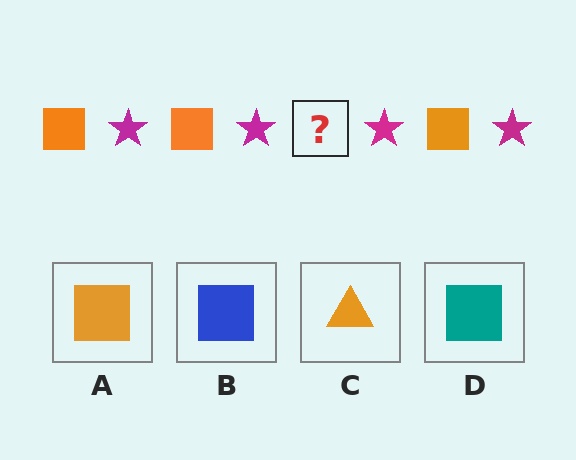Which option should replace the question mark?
Option A.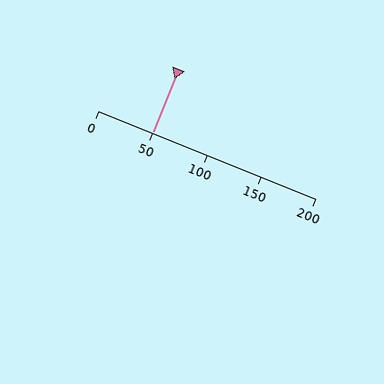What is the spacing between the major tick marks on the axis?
The major ticks are spaced 50 apart.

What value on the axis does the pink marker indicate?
The marker indicates approximately 50.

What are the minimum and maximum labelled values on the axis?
The axis runs from 0 to 200.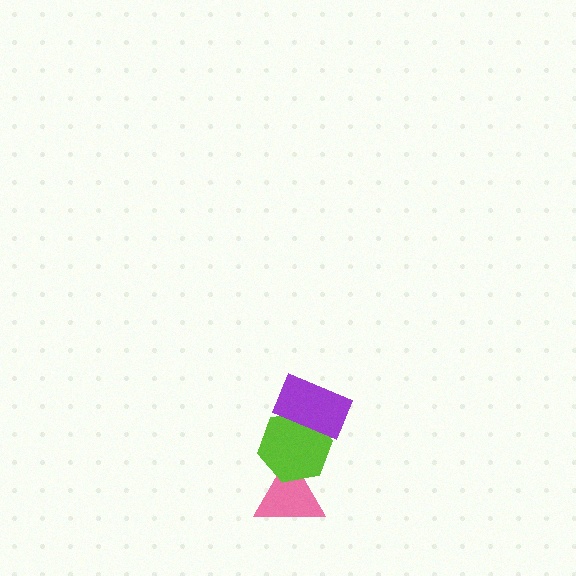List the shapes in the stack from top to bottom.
From top to bottom: the purple rectangle, the lime hexagon, the pink triangle.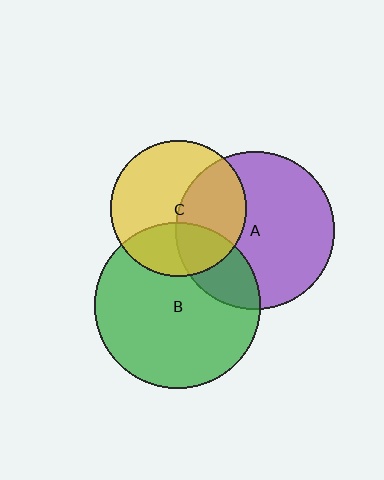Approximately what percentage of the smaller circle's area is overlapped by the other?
Approximately 40%.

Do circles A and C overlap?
Yes.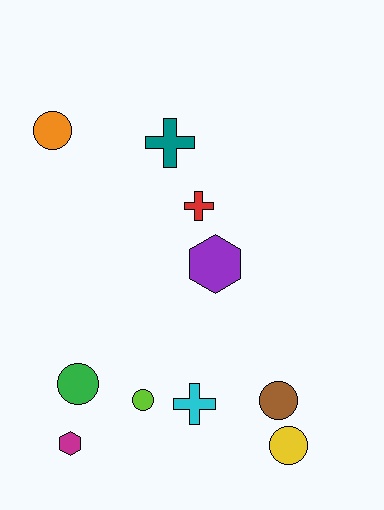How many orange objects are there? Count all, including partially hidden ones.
There is 1 orange object.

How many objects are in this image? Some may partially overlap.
There are 10 objects.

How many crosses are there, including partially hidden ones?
There are 3 crosses.